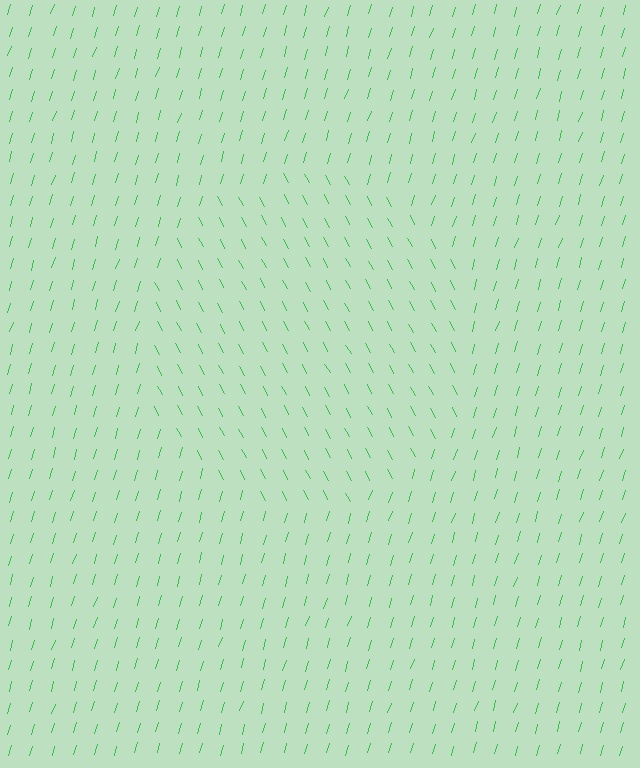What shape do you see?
I see a circle.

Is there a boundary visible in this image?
Yes, there is a texture boundary formed by a change in line orientation.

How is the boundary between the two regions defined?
The boundary is defined purely by a change in line orientation (approximately 45 degrees difference). All lines are the same color and thickness.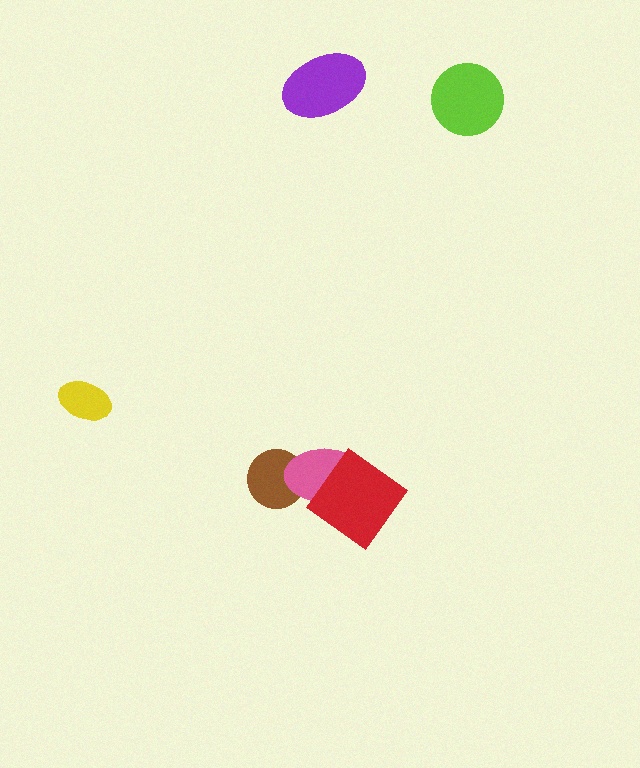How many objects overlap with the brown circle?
1 object overlaps with the brown circle.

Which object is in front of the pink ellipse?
The red diamond is in front of the pink ellipse.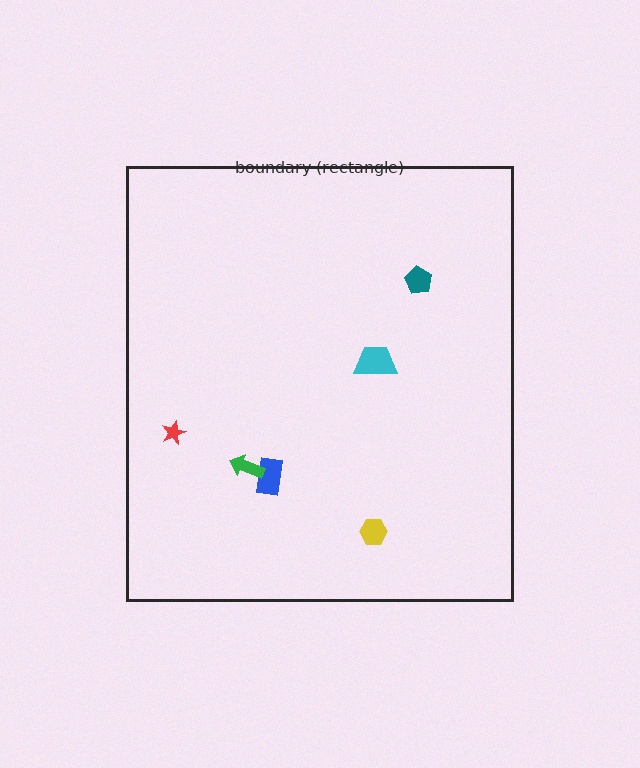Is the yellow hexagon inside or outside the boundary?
Inside.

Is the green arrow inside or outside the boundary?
Inside.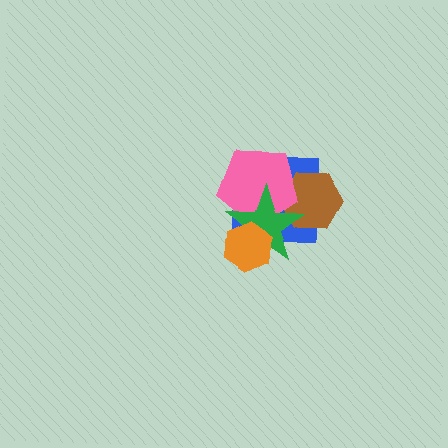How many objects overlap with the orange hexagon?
2 objects overlap with the orange hexagon.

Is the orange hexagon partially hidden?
No, no other shape covers it.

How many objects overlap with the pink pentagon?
3 objects overlap with the pink pentagon.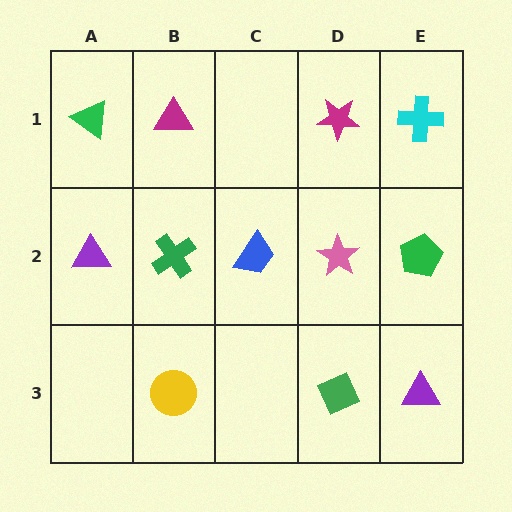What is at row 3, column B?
A yellow circle.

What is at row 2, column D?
A pink star.